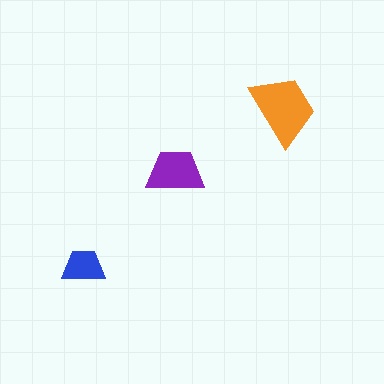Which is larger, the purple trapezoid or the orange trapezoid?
The orange one.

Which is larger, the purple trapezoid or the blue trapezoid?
The purple one.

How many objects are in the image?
There are 3 objects in the image.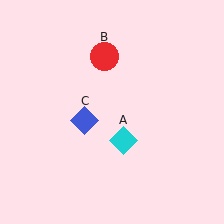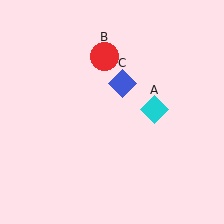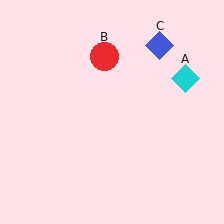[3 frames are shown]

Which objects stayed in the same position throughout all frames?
Red circle (object B) remained stationary.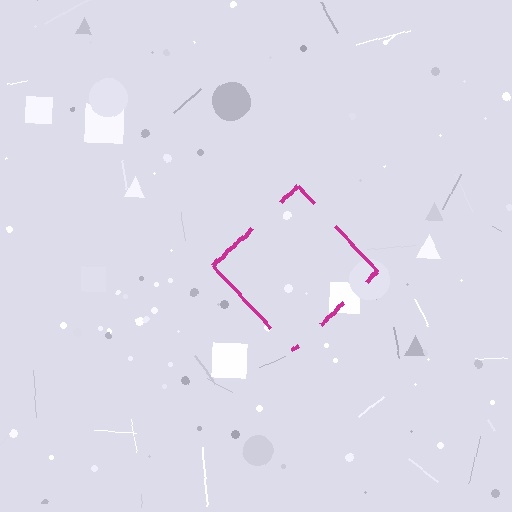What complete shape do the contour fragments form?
The contour fragments form a diamond.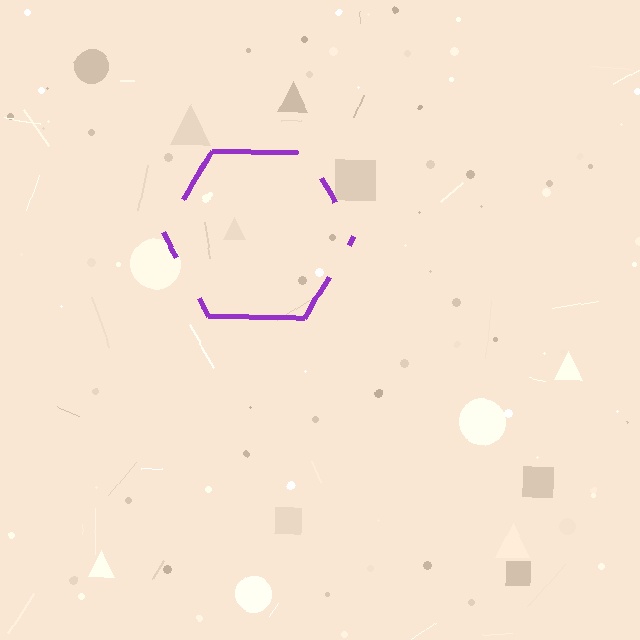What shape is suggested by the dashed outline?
The dashed outline suggests a hexagon.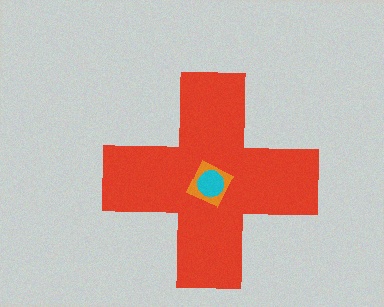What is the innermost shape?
The cyan circle.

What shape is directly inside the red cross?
The orange square.